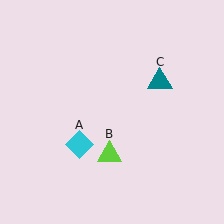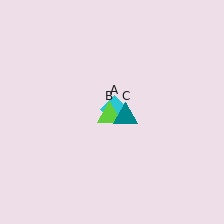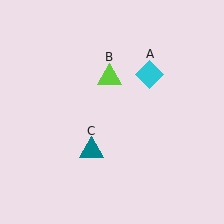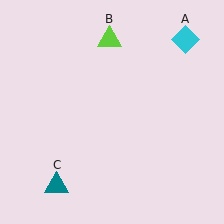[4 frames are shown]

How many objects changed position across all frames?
3 objects changed position: cyan diamond (object A), lime triangle (object B), teal triangle (object C).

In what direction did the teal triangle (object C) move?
The teal triangle (object C) moved down and to the left.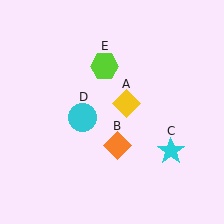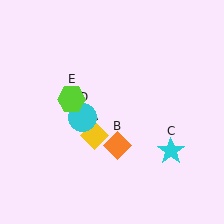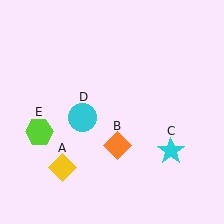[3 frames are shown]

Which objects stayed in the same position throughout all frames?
Orange diamond (object B) and cyan star (object C) and cyan circle (object D) remained stationary.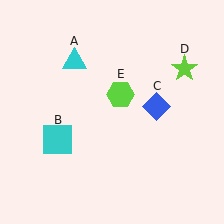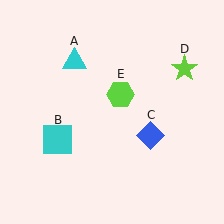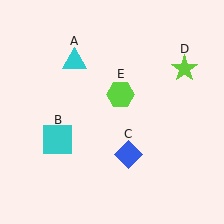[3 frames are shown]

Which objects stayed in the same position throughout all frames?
Cyan triangle (object A) and cyan square (object B) and lime star (object D) and lime hexagon (object E) remained stationary.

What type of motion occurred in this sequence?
The blue diamond (object C) rotated clockwise around the center of the scene.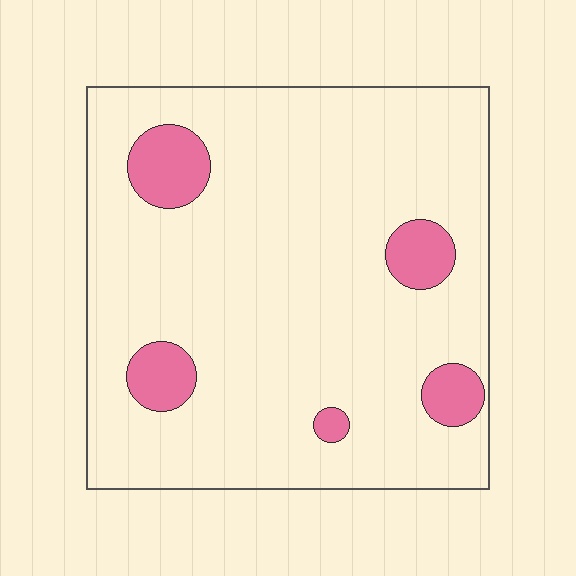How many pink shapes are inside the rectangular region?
5.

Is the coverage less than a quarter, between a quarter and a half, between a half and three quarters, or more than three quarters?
Less than a quarter.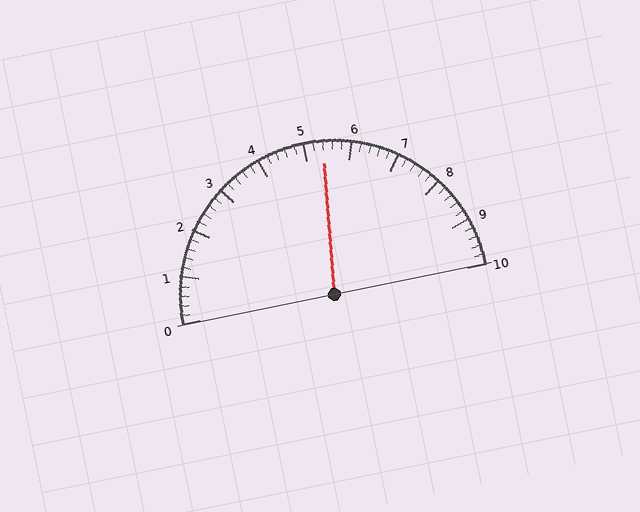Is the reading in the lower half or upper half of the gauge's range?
The reading is in the upper half of the range (0 to 10).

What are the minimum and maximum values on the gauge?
The gauge ranges from 0 to 10.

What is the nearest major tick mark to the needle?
The nearest major tick mark is 5.